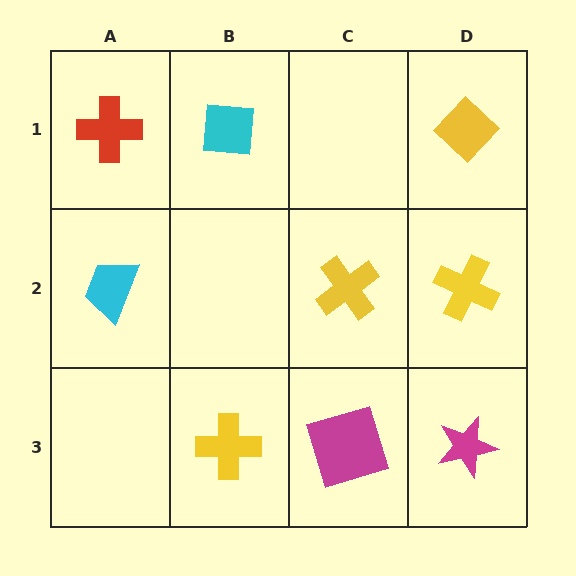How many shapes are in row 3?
3 shapes.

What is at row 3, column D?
A magenta star.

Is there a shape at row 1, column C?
No, that cell is empty.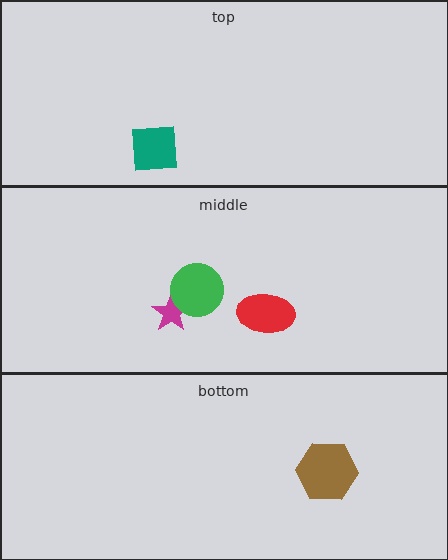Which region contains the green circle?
The middle region.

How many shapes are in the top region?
1.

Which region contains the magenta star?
The middle region.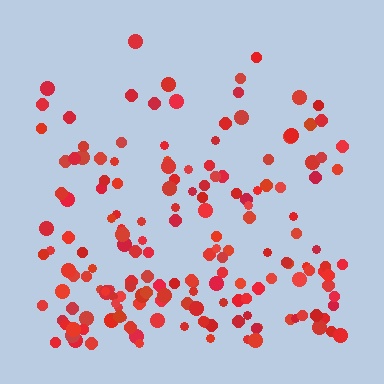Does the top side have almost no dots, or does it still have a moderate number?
Still a moderate number, just noticeably fewer than the bottom.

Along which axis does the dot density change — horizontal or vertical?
Vertical.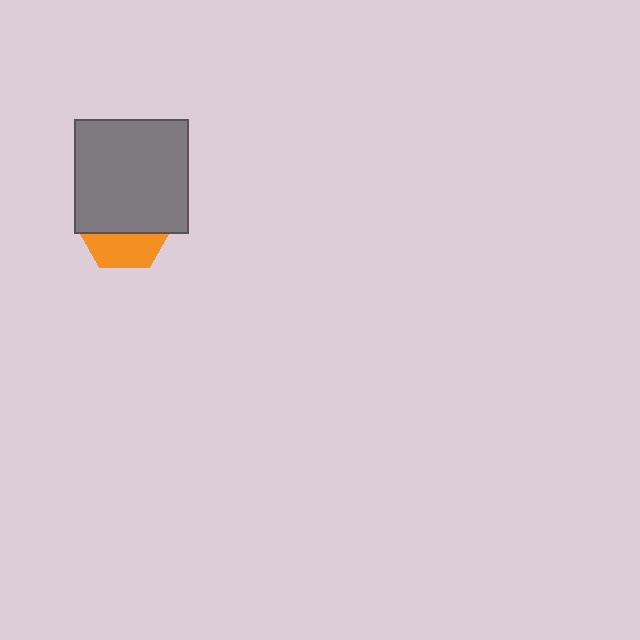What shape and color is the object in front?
The object in front is a gray square.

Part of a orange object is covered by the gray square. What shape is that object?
It is a hexagon.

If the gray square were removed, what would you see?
You would see the complete orange hexagon.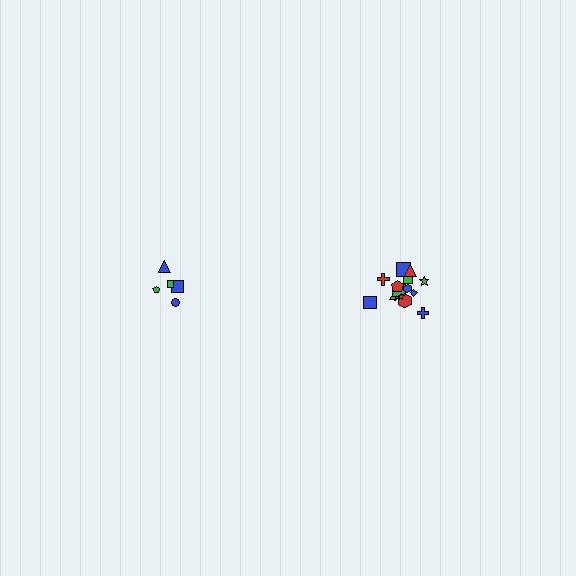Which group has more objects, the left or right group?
The right group.